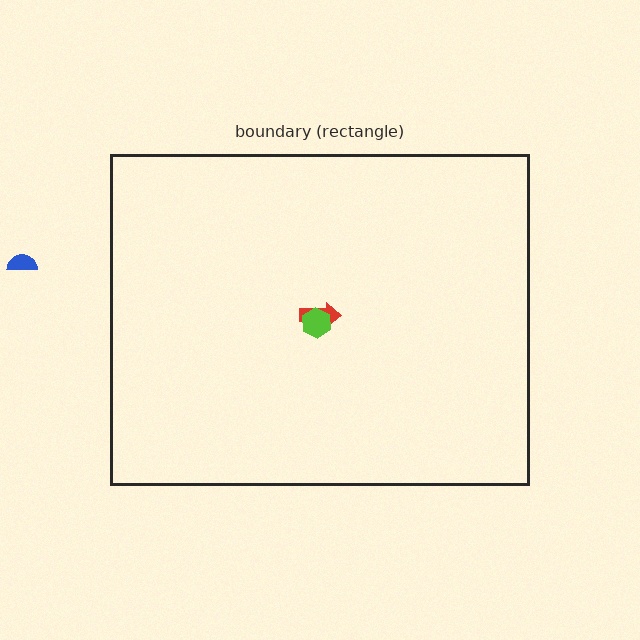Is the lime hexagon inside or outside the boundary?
Inside.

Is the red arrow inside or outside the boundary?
Inside.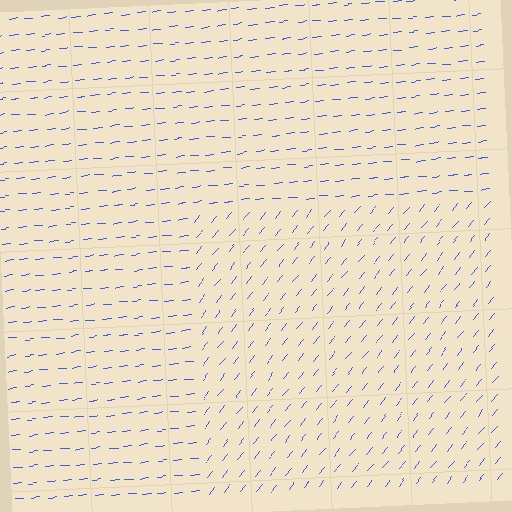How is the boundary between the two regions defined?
The boundary is defined purely by a change in line orientation (approximately 45 degrees difference). All lines are the same color and thickness.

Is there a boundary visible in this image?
Yes, there is a texture boundary formed by a change in line orientation.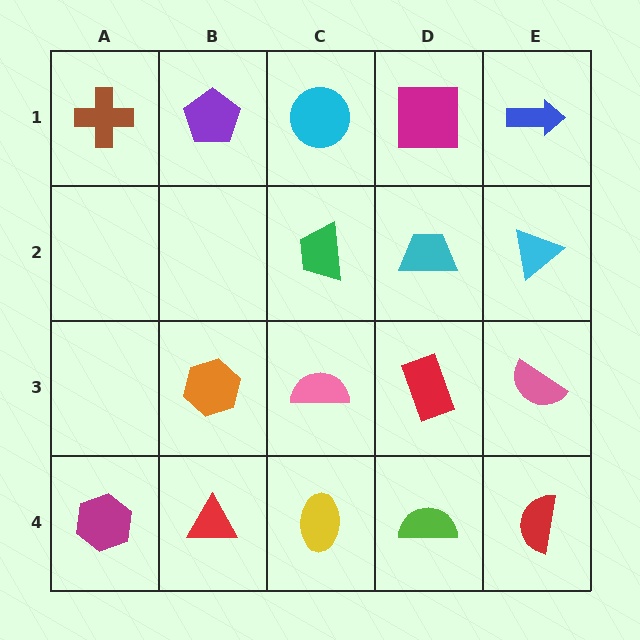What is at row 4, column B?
A red triangle.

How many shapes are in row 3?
4 shapes.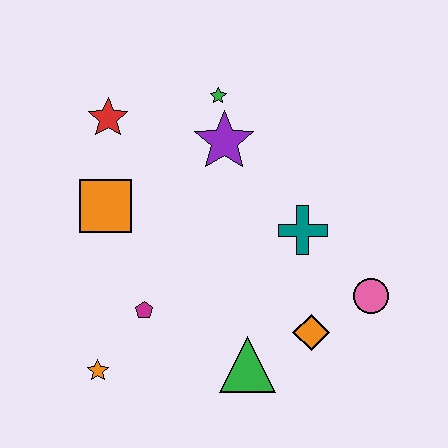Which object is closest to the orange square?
The red star is closest to the orange square.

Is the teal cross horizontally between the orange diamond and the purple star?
Yes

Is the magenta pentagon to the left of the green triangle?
Yes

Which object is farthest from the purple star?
The orange star is farthest from the purple star.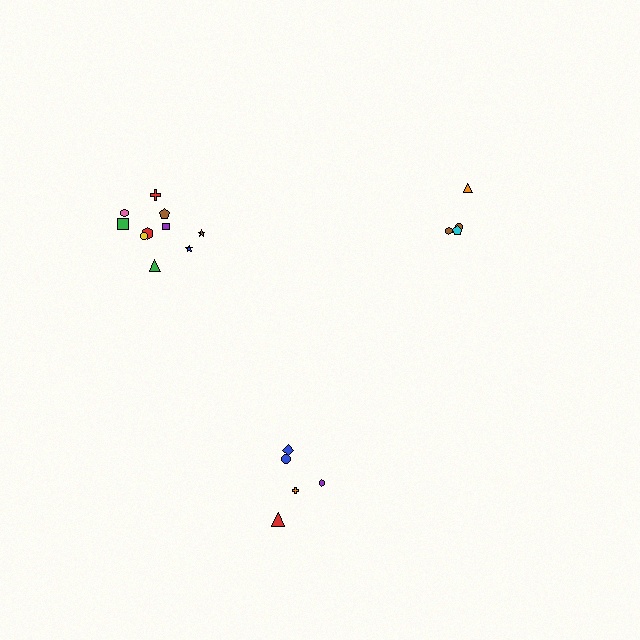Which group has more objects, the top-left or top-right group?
The top-left group.